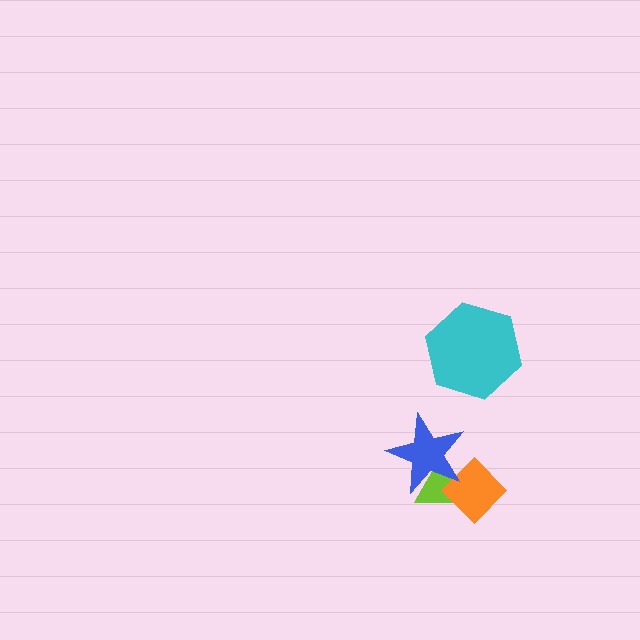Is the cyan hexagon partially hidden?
No, no other shape covers it.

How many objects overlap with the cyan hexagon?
0 objects overlap with the cyan hexagon.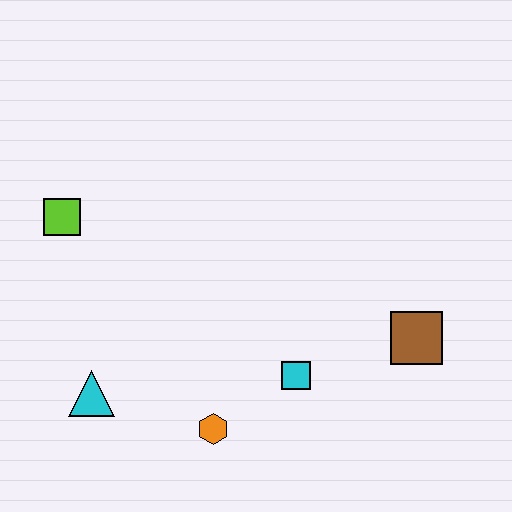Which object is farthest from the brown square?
The lime square is farthest from the brown square.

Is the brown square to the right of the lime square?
Yes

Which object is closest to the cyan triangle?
The orange hexagon is closest to the cyan triangle.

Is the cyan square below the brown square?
Yes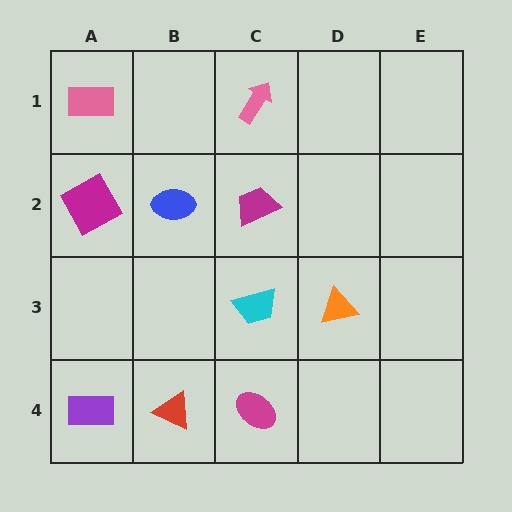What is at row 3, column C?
A cyan trapezoid.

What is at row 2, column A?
A magenta square.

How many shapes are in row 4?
3 shapes.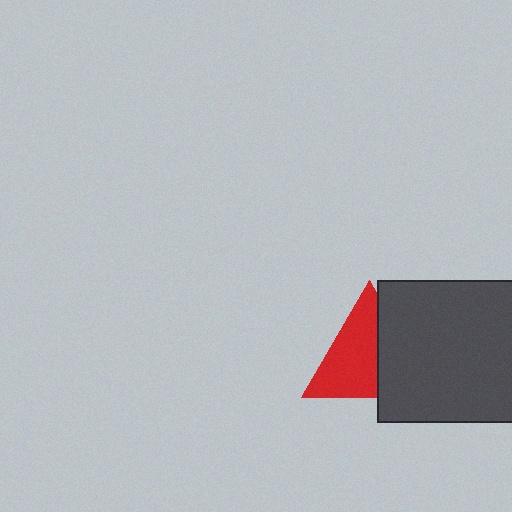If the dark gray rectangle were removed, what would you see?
You would see the complete red triangle.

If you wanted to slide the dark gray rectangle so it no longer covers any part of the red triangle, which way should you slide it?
Slide it right — that is the most direct way to separate the two shapes.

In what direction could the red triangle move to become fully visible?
The red triangle could move left. That would shift it out from behind the dark gray rectangle entirely.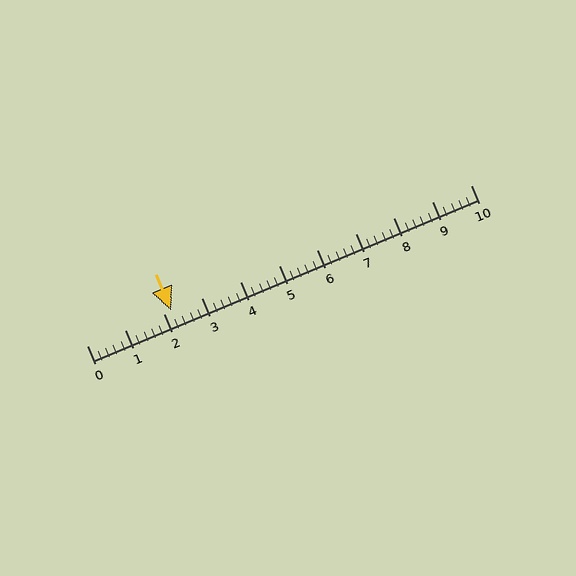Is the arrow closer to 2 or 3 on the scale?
The arrow is closer to 2.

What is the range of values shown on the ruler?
The ruler shows values from 0 to 10.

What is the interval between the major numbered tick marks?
The major tick marks are spaced 1 units apart.